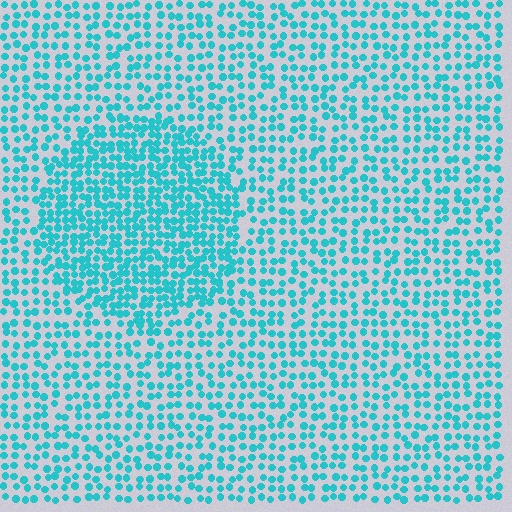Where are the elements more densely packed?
The elements are more densely packed inside the circle boundary.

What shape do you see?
I see a circle.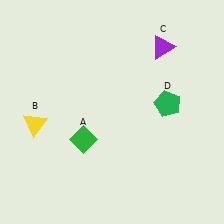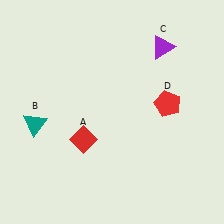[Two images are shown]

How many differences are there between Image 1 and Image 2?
There are 3 differences between the two images.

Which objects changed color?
A changed from green to red. B changed from yellow to teal. D changed from green to red.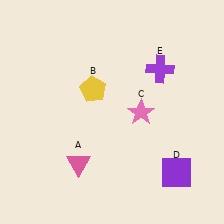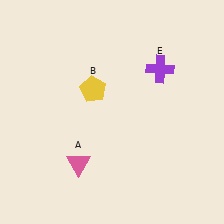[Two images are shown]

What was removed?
The purple square (D), the pink star (C) were removed in Image 2.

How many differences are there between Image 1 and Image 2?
There are 2 differences between the two images.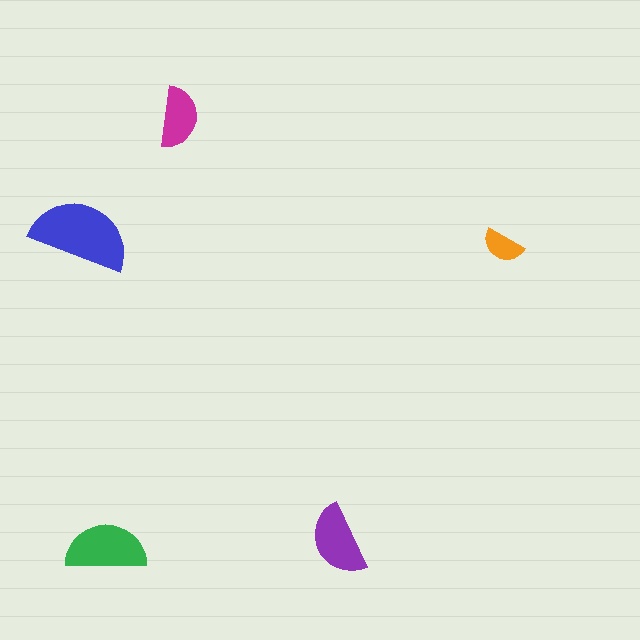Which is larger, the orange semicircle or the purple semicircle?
The purple one.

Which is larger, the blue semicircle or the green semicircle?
The blue one.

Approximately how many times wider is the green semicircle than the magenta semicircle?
About 1.5 times wider.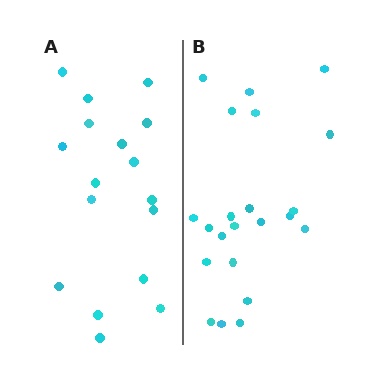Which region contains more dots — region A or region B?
Region B (the right region) has more dots.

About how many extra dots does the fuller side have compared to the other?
Region B has about 5 more dots than region A.